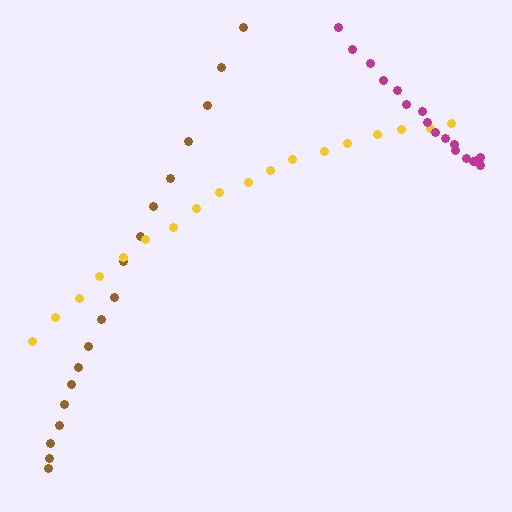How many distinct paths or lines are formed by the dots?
There are 3 distinct paths.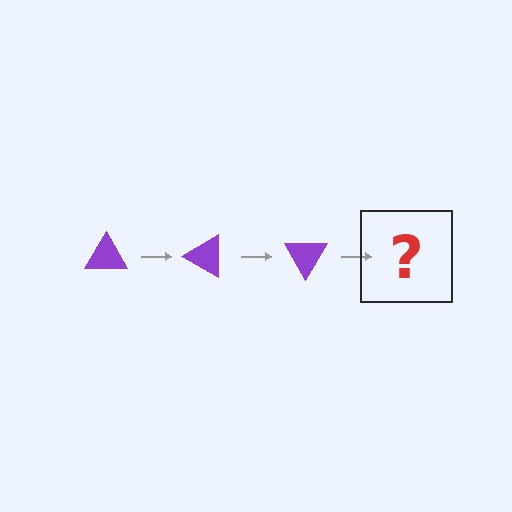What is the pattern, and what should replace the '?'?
The pattern is that the triangle rotates 30 degrees each step. The '?' should be a purple triangle rotated 90 degrees.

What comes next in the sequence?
The next element should be a purple triangle rotated 90 degrees.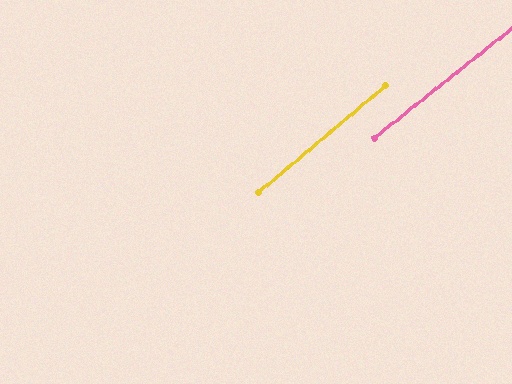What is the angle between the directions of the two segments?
Approximately 2 degrees.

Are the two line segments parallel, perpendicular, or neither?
Parallel — their directions differ by only 1.7°.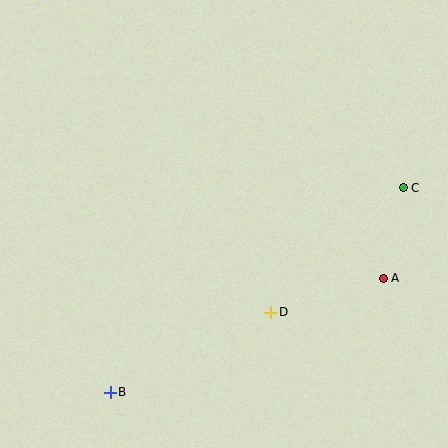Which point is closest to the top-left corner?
Point B is closest to the top-left corner.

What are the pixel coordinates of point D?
Point D is at (271, 312).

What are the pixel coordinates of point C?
Point C is at (403, 188).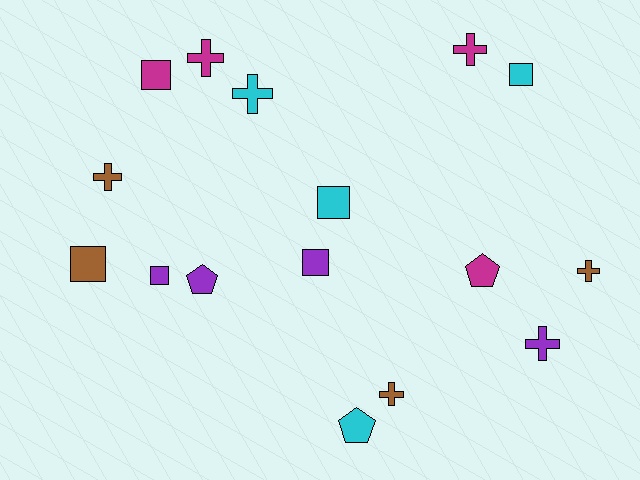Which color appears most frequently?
Magenta, with 4 objects.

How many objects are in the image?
There are 16 objects.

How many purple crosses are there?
There is 1 purple cross.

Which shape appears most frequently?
Cross, with 7 objects.